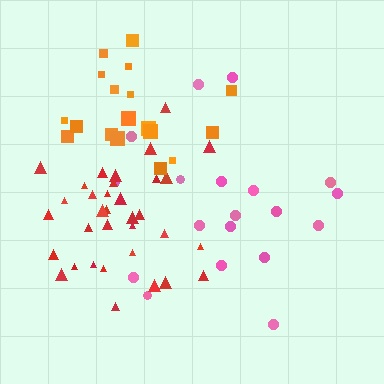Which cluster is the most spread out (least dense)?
Pink.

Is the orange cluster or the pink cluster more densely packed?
Orange.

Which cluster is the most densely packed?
Red.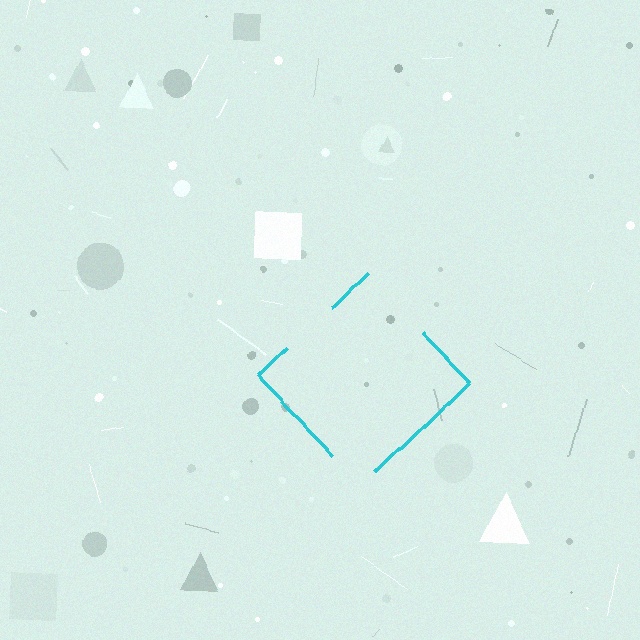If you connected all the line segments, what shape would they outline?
They would outline a diamond.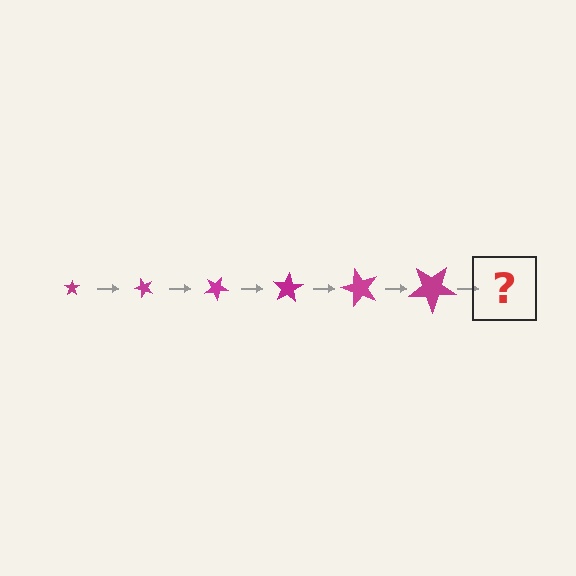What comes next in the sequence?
The next element should be a star, larger than the previous one and rotated 300 degrees from the start.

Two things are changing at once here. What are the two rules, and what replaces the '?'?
The two rules are that the star grows larger each step and it rotates 50 degrees each step. The '?' should be a star, larger than the previous one and rotated 300 degrees from the start.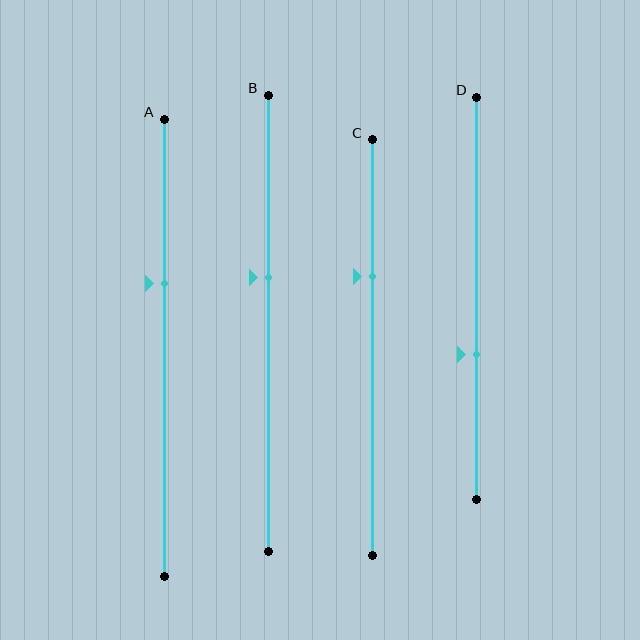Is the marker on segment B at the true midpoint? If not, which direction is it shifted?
No, the marker on segment B is shifted upward by about 10% of the segment length.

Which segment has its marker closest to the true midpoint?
Segment B has its marker closest to the true midpoint.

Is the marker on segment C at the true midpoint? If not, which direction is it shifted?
No, the marker on segment C is shifted upward by about 17% of the segment length.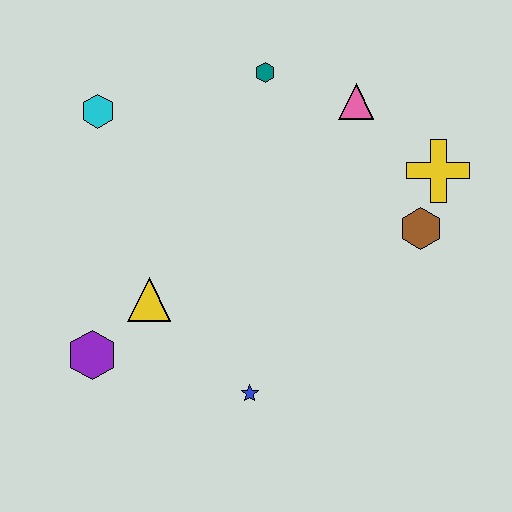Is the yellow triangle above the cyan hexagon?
No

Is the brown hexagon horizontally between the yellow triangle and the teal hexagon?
No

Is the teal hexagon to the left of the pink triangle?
Yes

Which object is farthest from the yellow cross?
The purple hexagon is farthest from the yellow cross.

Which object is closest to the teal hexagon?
The pink triangle is closest to the teal hexagon.